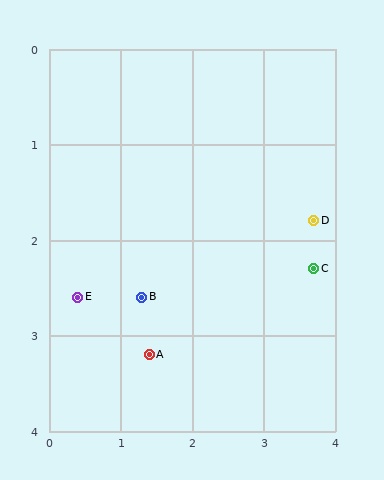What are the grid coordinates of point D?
Point D is at approximately (3.7, 1.8).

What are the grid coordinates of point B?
Point B is at approximately (1.3, 2.6).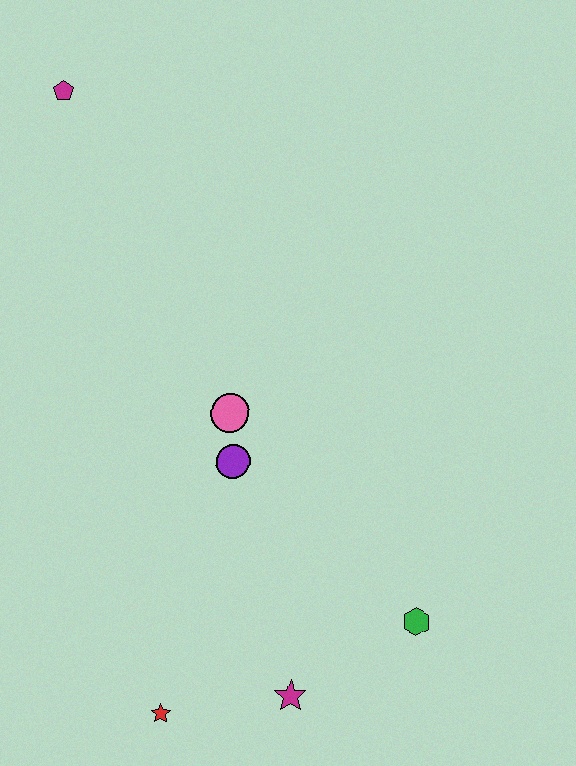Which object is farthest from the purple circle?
The magenta pentagon is farthest from the purple circle.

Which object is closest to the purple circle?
The pink circle is closest to the purple circle.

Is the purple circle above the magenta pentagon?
No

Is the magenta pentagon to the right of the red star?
No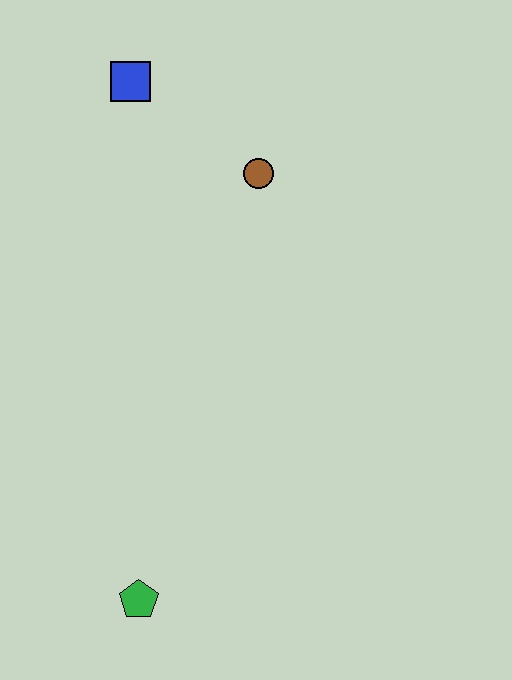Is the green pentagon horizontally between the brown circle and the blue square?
Yes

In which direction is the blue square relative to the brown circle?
The blue square is to the left of the brown circle.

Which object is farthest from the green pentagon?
The blue square is farthest from the green pentagon.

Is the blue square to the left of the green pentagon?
Yes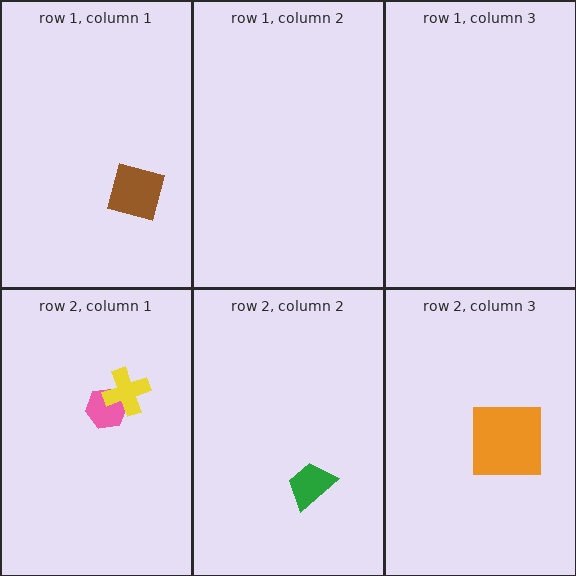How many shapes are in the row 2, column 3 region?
1.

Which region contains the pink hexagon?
The row 2, column 1 region.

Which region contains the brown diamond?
The row 1, column 1 region.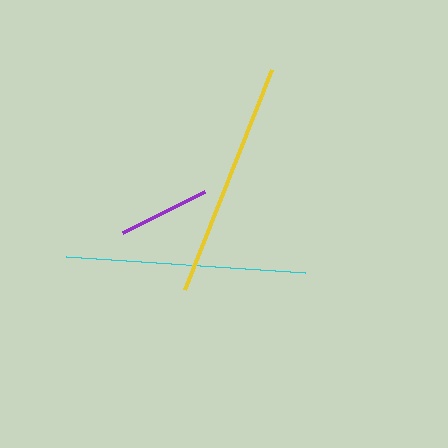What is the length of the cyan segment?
The cyan segment is approximately 240 pixels long.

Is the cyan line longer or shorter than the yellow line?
The cyan line is longer than the yellow line.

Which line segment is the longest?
The cyan line is the longest at approximately 240 pixels.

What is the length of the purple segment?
The purple segment is approximately 92 pixels long.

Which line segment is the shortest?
The purple line is the shortest at approximately 92 pixels.